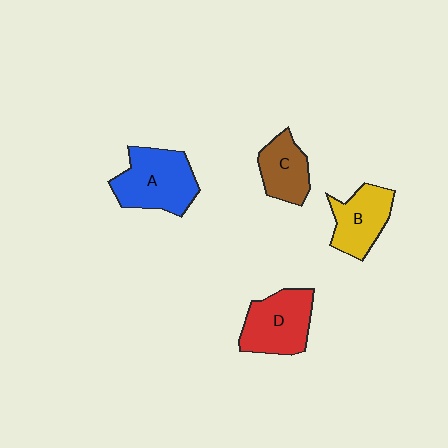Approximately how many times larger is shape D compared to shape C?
Approximately 1.4 times.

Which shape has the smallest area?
Shape C (brown).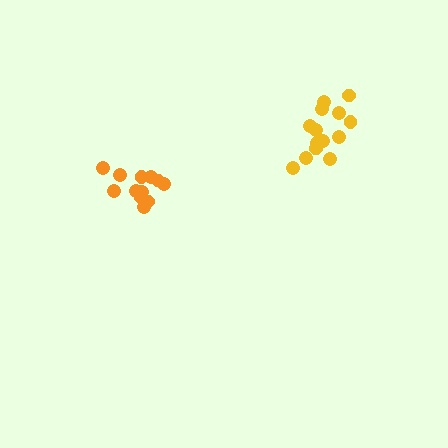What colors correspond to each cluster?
The clusters are colored: orange, yellow.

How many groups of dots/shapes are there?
There are 2 groups.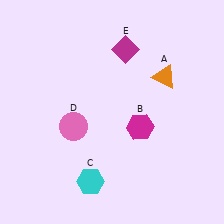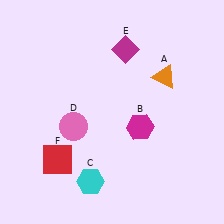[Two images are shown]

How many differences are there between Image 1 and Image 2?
There is 1 difference between the two images.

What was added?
A red square (F) was added in Image 2.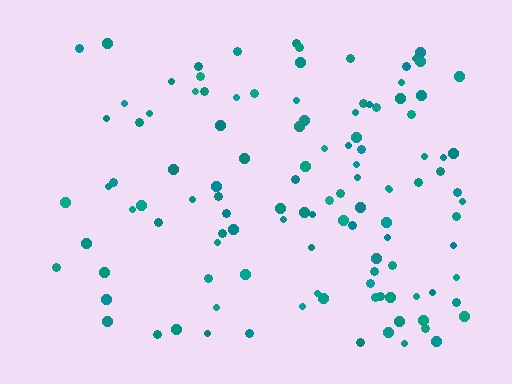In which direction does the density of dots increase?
From left to right, with the right side densest.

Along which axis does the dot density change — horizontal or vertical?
Horizontal.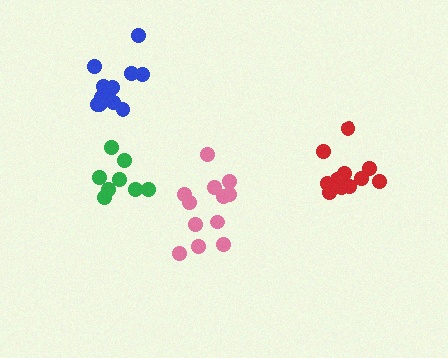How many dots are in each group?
Group 1: 14 dots, Group 2: 12 dots, Group 3: 12 dots, Group 4: 8 dots (46 total).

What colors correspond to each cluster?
The clusters are colored: blue, pink, red, green.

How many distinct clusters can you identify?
There are 4 distinct clusters.